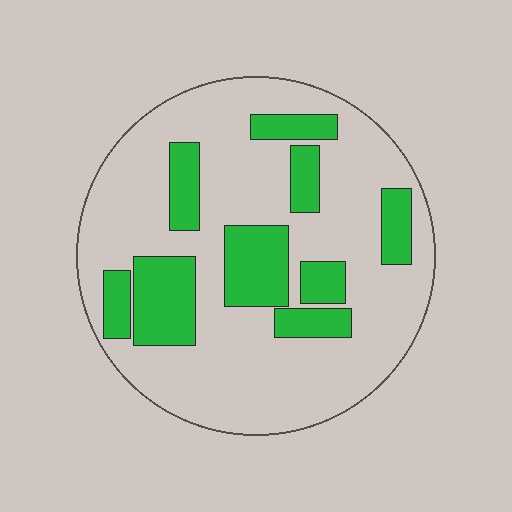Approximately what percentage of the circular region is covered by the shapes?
Approximately 25%.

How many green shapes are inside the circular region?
9.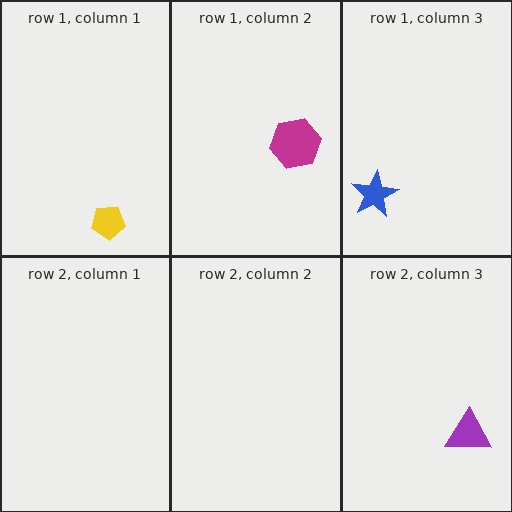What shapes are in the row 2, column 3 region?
The purple triangle.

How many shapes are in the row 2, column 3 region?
1.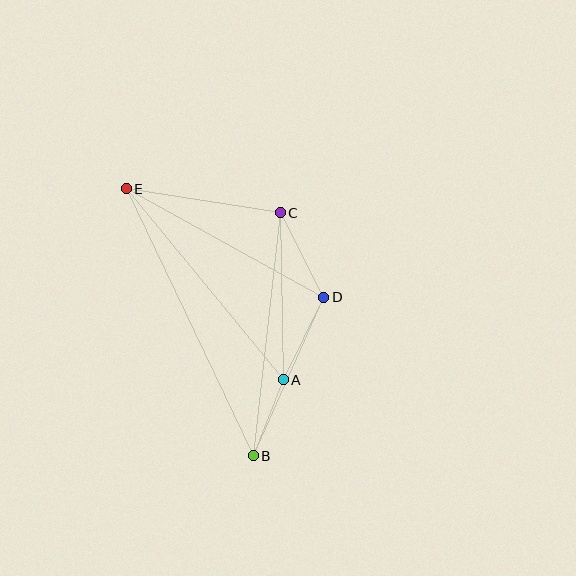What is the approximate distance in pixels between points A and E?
The distance between A and E is approximately 247 pixels.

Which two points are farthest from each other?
Points B and E are farthest from each other.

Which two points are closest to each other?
Points A and B are closest to each other.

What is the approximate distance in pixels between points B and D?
The distance between B and D is approximately 174 pixels.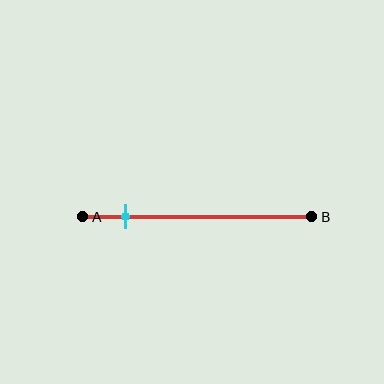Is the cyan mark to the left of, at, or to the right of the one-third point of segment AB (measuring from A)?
The cyan mark is to the left of the one-third point of segment AB.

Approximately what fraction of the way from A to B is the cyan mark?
The cyan mark is approximately 20% of the way from A to B.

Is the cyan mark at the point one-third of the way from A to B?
No, the mark is at about 20% from A, not at the 33% one-third point.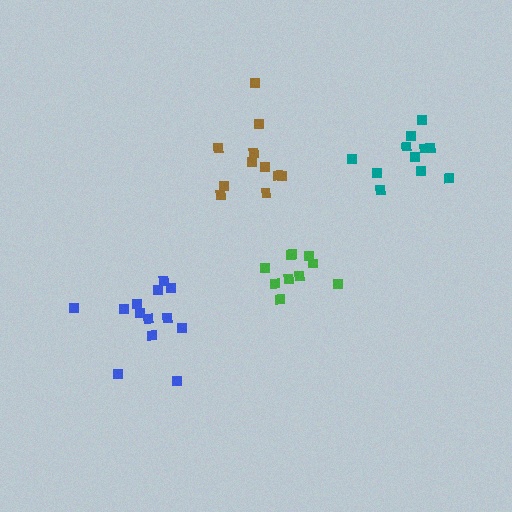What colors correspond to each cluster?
The clusters are colored: brown, blue, green, teal.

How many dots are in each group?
Group 1: 11 dots, Group 2: 13 dots, Group 3: 10 dots, Group 4: 11 dots (45 total).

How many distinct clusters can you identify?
There are 4 distinct clusters.